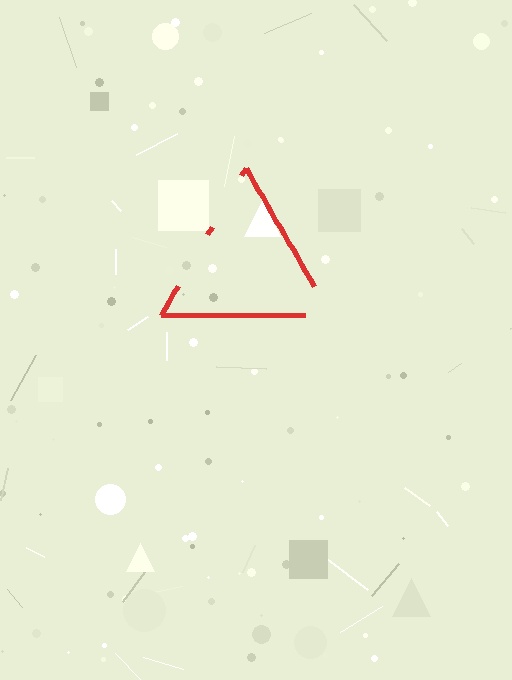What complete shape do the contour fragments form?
The contour fragments form a triangle.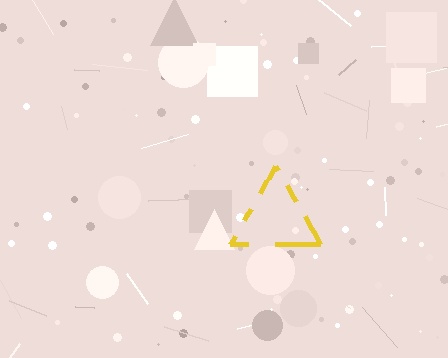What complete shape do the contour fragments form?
The contour fragments form a triangle.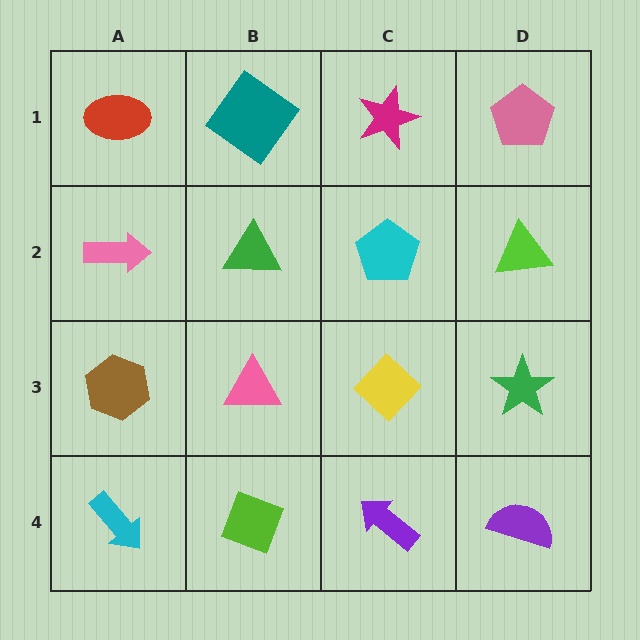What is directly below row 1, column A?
A pink arrow.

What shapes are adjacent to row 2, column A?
A red ellipse (row 1, column A), a brown hexagon (row 3, column A), a green triangle (row 2, column B).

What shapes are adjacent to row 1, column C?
A cyan pentagon (row 2, column C), a teal diamond (row 1, column B), a pink pentagon (row 1, column D).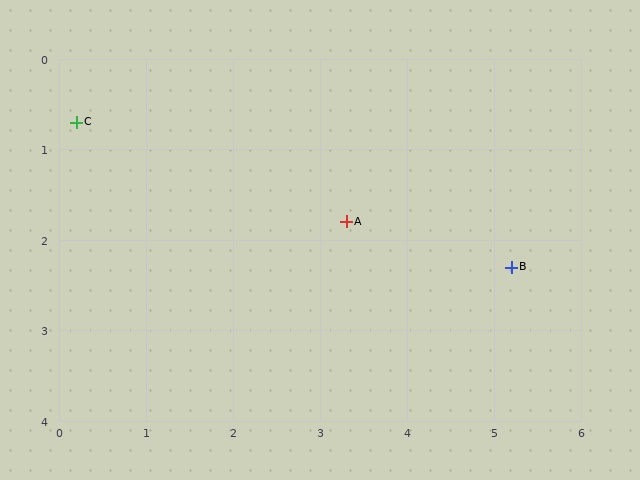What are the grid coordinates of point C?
Point C is at approximately (0.2, 0.7).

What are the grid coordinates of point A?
Point A is at approximately (3.3, 1.8).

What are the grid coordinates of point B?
Point B is at approximately (5.2, 2.3).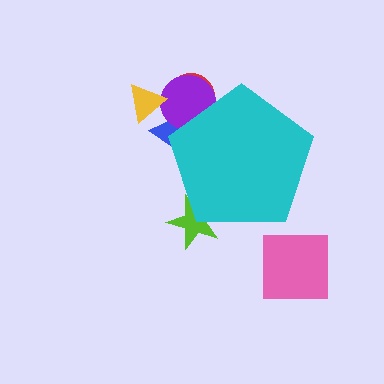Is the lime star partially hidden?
Yes, the lime star is partially hidden behind the cyan pentagon.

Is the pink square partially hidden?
No, the pink square is fully visible.